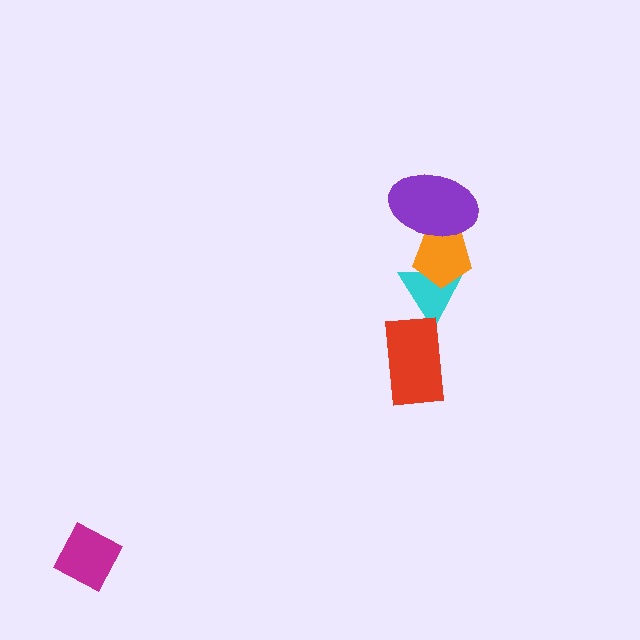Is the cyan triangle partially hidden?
Yes, it is partially covered by another shape.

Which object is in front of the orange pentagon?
The purple ellipse is in front of the orange pentagon.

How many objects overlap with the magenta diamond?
0 objects overlap with the magenta diamond.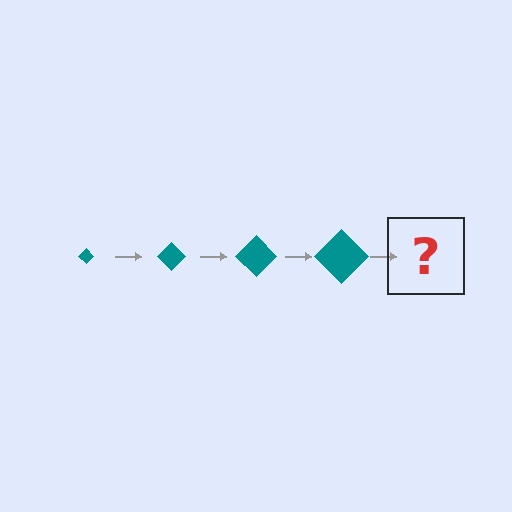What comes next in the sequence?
The next element should be a teal diamond, larger than the previous one.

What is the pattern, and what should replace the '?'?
The pattern is that the diamond gets progressively larger each step. The '?' should be a teal diamond, larger than the previous one.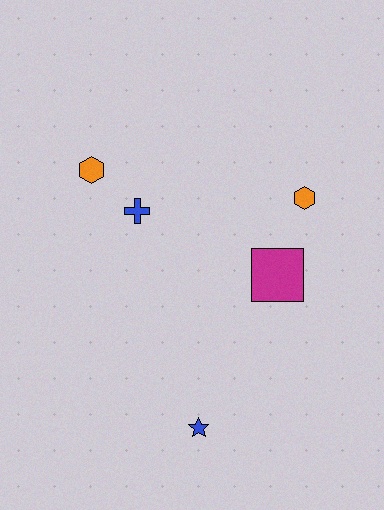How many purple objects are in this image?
There are no purple objects.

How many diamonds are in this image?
There are no diamonds.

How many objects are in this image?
There are 5 objects.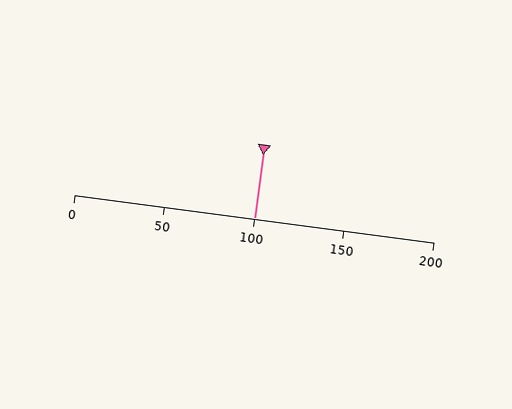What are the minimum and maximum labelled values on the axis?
The axis runs from 0 to 200.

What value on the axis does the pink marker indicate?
The marker indicates approximately 100.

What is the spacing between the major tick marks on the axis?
The major ticks are spaced 50 apart.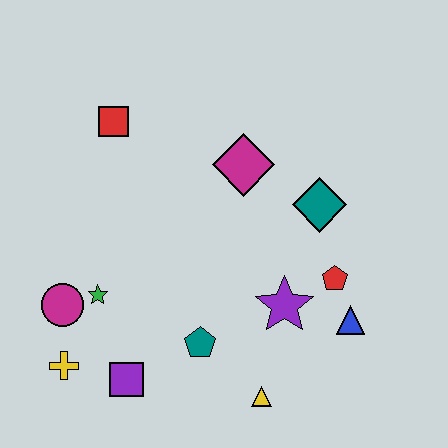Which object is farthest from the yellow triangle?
The red square is farthest from the yellow triangle.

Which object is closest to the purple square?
The yellow cross is closest to the purple square.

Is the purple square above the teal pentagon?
No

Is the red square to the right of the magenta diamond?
No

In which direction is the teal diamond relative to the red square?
The teal diamond is to the right of the red square.